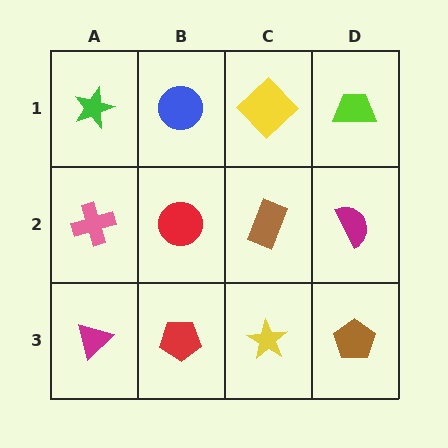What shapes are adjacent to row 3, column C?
A brown rectangle (row 2, column C), a red pentagon (row 3, column B), a brown pentagon (row 3, column D).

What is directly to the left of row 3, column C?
A red pentagon.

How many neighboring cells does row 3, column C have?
3.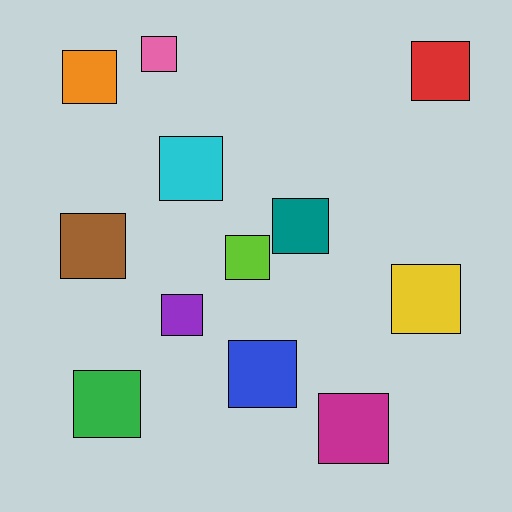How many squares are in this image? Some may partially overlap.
There are 12 squares.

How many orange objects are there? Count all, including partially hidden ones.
There is 1 orange object.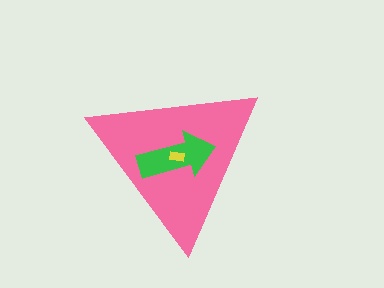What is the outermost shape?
The pink triangle.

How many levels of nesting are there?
3.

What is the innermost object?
The yellow rectangle.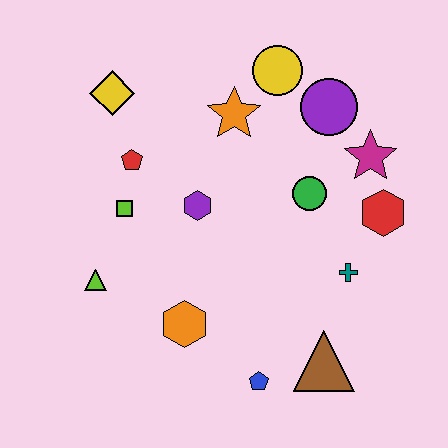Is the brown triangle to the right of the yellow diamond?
Yes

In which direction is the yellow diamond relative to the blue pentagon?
The yellow diamond is above the blue pentagon.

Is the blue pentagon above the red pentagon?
No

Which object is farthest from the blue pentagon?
The yellow diamond is farthest from the blue pentagon.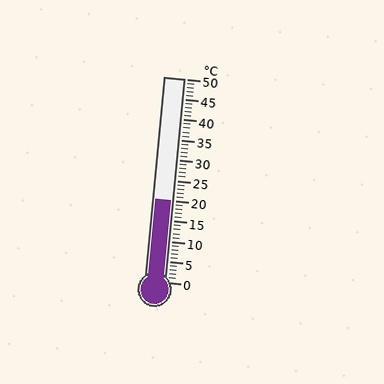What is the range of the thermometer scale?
The thermometer scale ranges from 0°C to 50°C.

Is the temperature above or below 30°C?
The temperature is below 30°C.